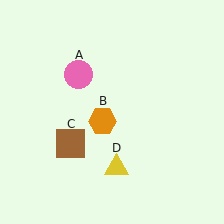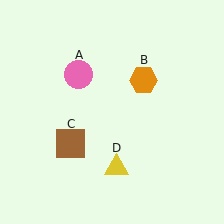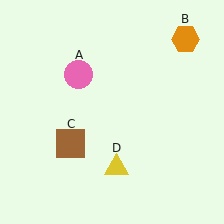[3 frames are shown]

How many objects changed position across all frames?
1 object changed position: orange hexagon (object B).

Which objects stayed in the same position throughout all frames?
Pink circle (object A) and brown square (object C) and yellow triangle (object D) remained stationary.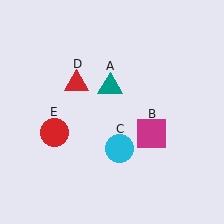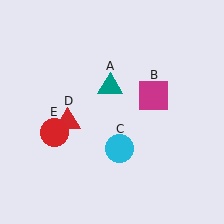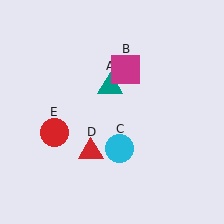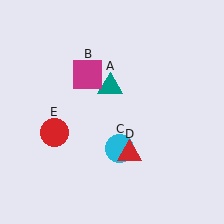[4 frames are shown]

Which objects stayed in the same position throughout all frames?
Teal triangle (object A) and cyan circle (object C) and red circle (object E) remained stationary.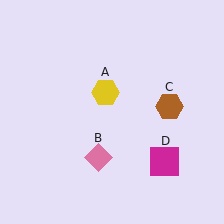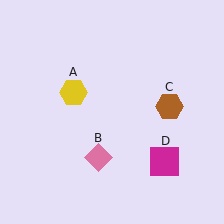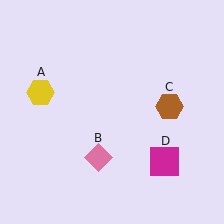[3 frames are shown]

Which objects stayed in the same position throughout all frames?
Pink diamond (object B) and brown hexagon (object C) and magenta square (object D) remained stationary.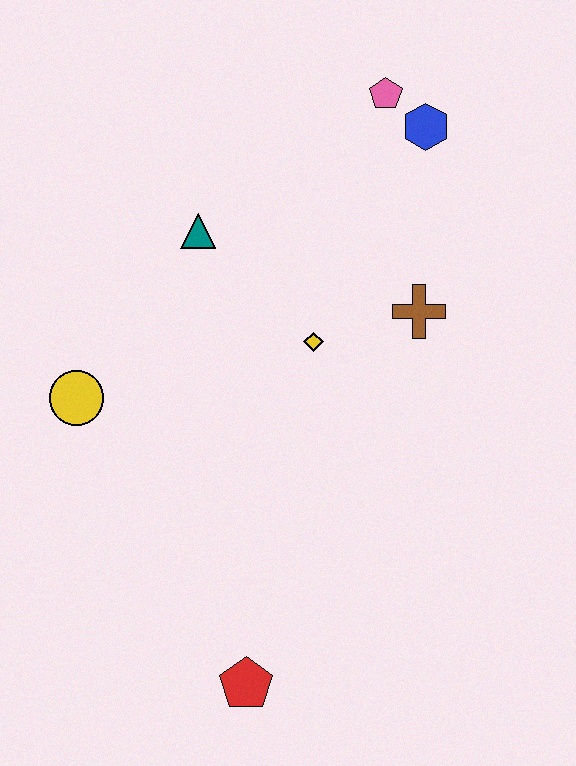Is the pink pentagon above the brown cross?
Yes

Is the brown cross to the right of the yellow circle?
Yes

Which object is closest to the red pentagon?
The yellow circle is closest to the red pentagon.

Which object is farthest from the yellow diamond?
The red pentagon is farthest from the yellow diamond.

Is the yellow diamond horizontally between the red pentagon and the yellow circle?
No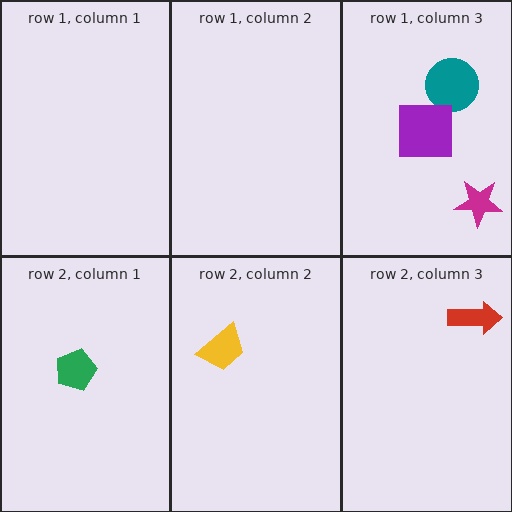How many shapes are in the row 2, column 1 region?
1.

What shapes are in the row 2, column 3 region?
The red arrow.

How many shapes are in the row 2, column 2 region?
1.